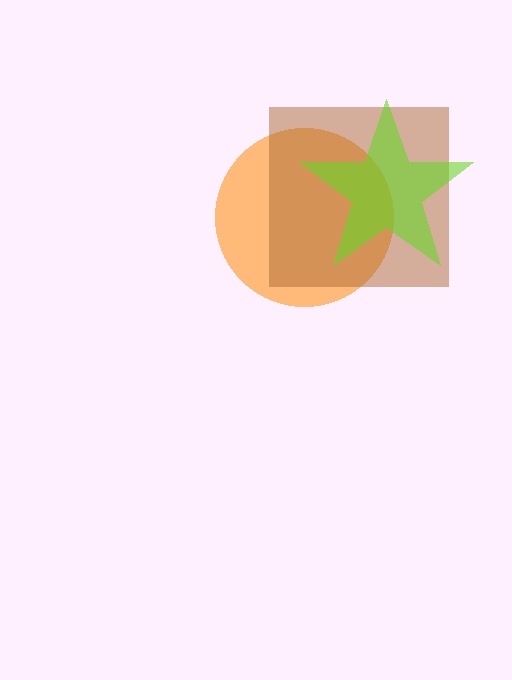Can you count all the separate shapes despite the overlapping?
Yes, there are 3 separate shapes.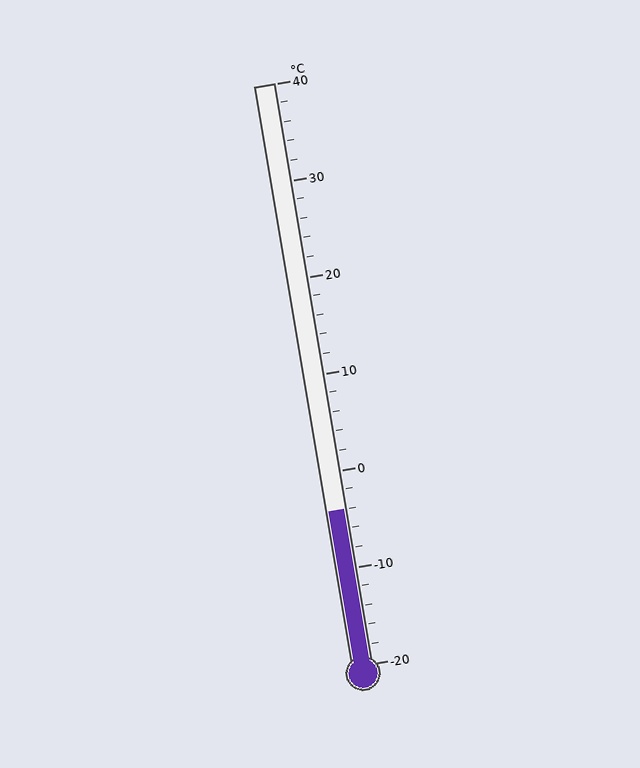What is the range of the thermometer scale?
The thermometer scale ranges from -20°C to 40°C.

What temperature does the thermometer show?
The thermometer shows approximately -4°C.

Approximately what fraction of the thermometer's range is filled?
The thermometer is filled to approximately 25% of its range.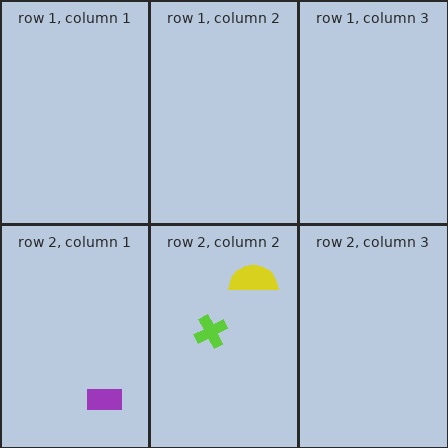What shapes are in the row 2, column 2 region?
The lime cross, the yellow semicircle.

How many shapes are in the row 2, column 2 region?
2.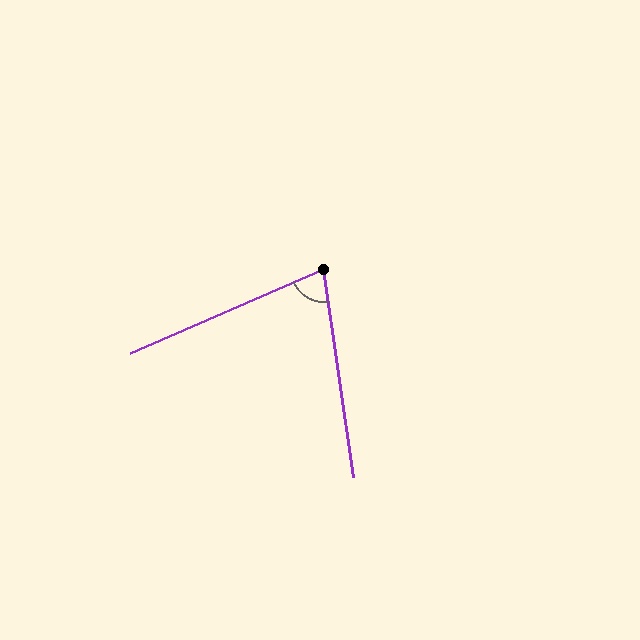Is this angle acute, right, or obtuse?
It is acute.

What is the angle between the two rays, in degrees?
Approximately 74 degrees.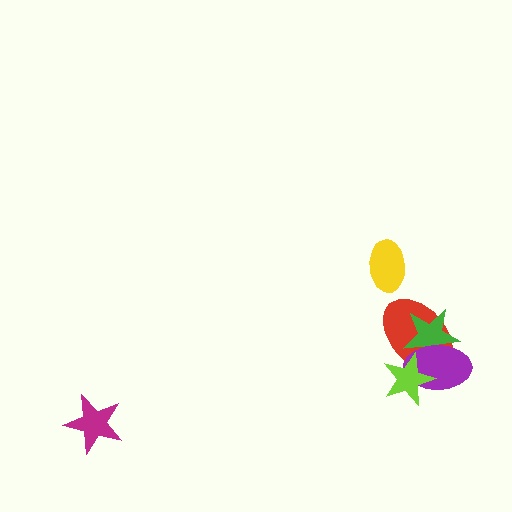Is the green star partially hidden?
Yes, it is partially covered by another shape.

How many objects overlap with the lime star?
3 objects overlap with the lime star.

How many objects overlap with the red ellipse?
3 objects overlap with the red ellipse.